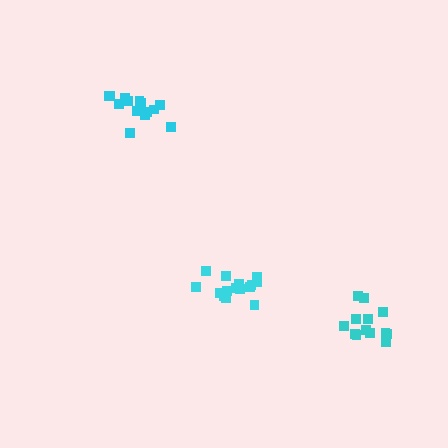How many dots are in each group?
Group 1: 15 dots, Group 2: 14 dots, Group 3: 13 dots (42 total).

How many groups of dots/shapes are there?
There are 3 groups.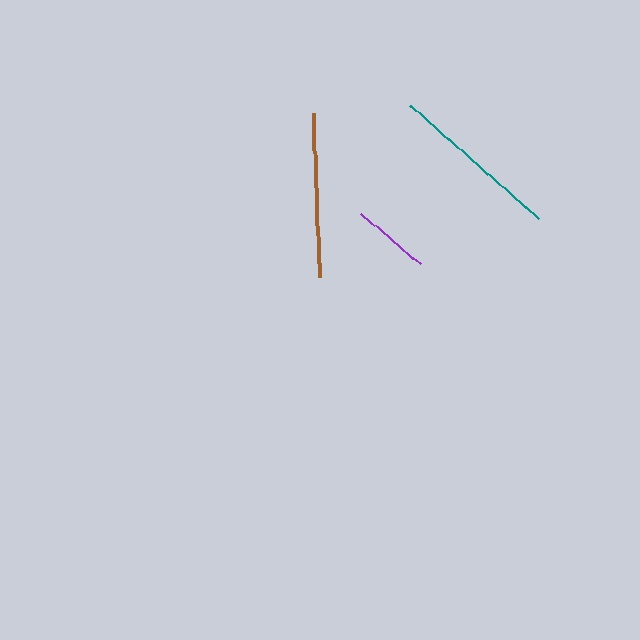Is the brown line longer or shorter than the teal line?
The teal line is longer than the brown line.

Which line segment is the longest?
The teal line is the longest at approximately 172 pixels.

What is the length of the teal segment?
The teal segment is approximately 172 pixels long.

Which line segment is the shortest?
The purple line is the shortest at approximately 78 pixels.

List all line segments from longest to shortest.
From longest to shortest: teal, brown, purple.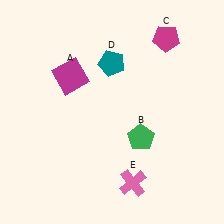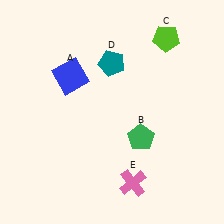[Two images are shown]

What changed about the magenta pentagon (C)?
In Image 1, C is magenta. In Image 2, it changed to lime.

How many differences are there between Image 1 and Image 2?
There are 2 differences between the two images.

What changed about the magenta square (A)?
In Image 1, A is magenta. In Image 2, it changed to blue.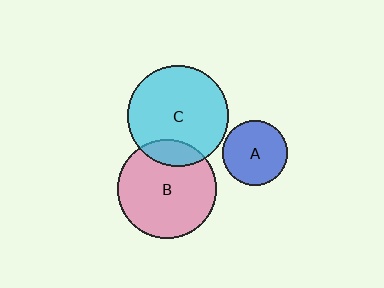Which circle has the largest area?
Circle C (cyan).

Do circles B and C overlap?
Yes.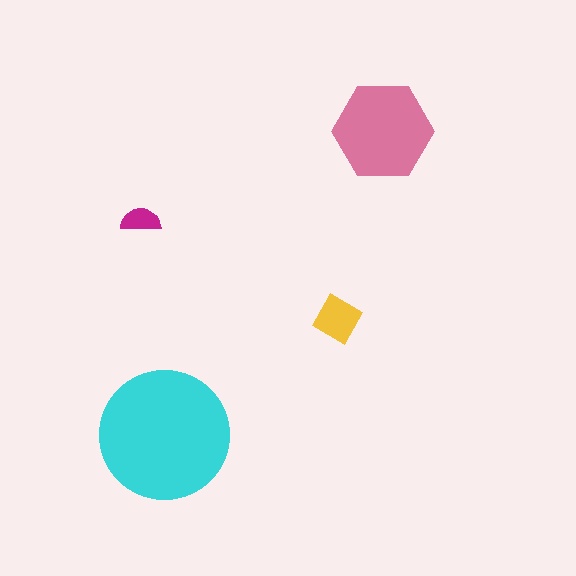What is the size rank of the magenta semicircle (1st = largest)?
4th.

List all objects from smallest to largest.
The magenta semicircle, the yellow diamond, the pink hexagon, the cyan circle.